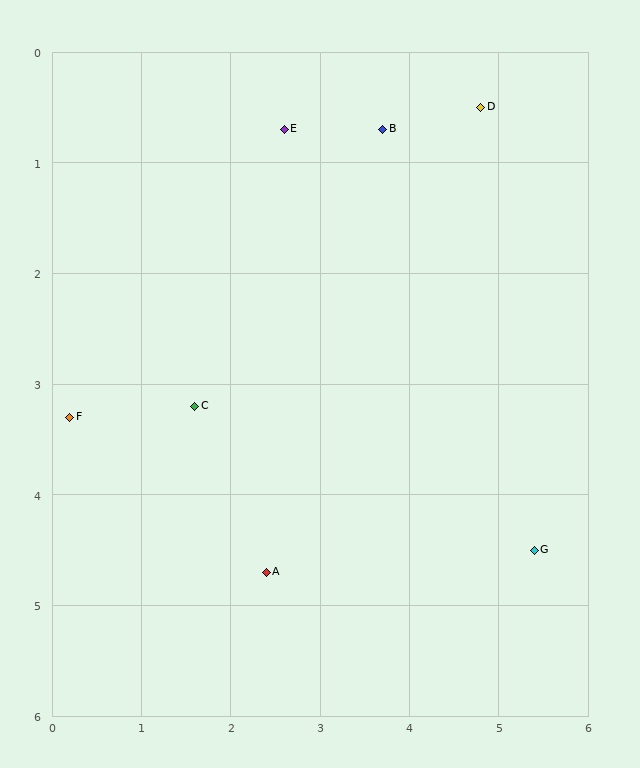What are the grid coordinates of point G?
Point G is at approximately (5.4, 4.5).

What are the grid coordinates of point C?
Point C is at approximately (1.6, 3.2).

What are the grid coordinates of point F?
Point F is at approximately (0.2, 3.3).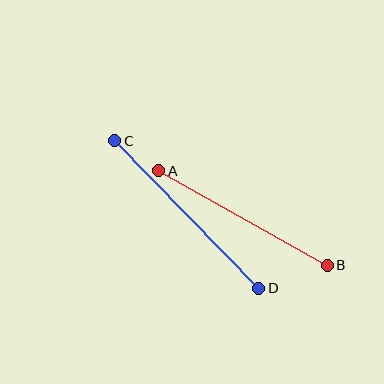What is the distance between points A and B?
The distance is approximately 193 pixels.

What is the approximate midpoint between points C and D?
The midpoint is at approximately (187, 215) pixels.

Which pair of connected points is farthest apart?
Points C and D are farthest apart.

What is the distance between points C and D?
The distance is approximately 206 pixels.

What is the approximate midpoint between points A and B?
The midpoint is at approximately (243, 218) pixels.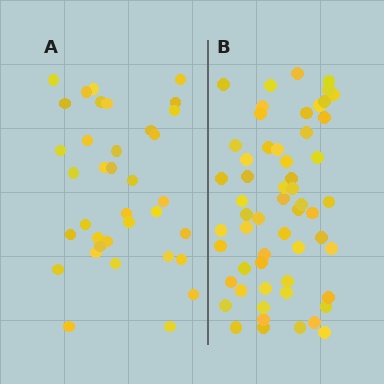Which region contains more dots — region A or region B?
Region B (the right region) has more dots.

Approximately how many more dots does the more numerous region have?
Region B has approximately 20 more dots than region A.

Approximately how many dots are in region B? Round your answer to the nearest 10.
About 60 dots. (The exact count is 57, which rounds to 60.)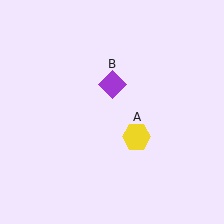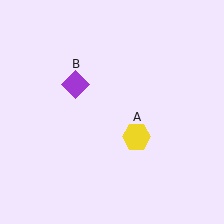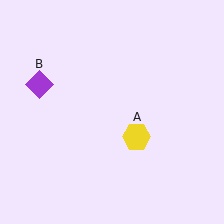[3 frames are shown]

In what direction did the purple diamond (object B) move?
The purple diamond (object B) moved left.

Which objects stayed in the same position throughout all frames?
Yellow hexagon (object A) remained stationary.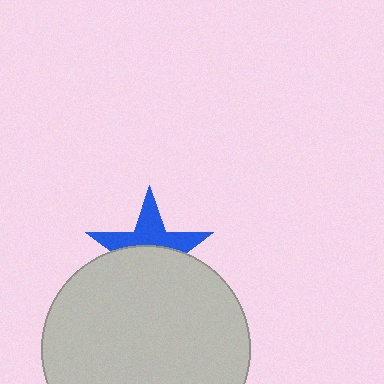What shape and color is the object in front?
The object in front is a light gray circle.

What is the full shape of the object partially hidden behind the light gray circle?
The partially hidden object is a blue star.